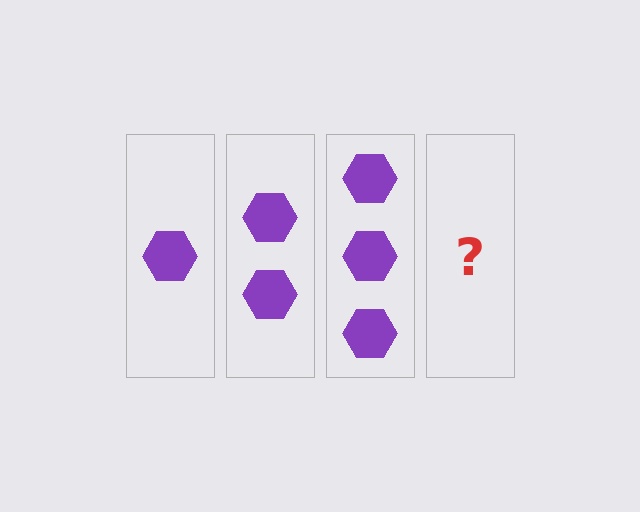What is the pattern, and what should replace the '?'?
The pattern is that each step adds one more hexagon. The '?' should be 4 hexagons.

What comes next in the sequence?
The next element should be 4 hexagons.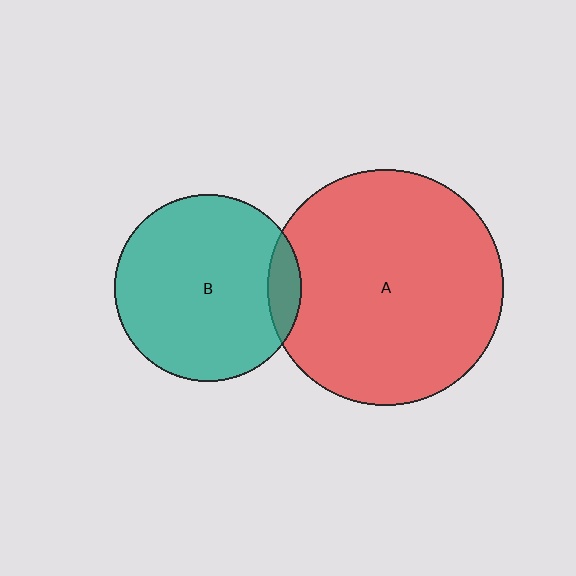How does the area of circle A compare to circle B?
Approximately 1.6 times.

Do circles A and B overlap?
Yes.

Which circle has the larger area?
Circle A (red).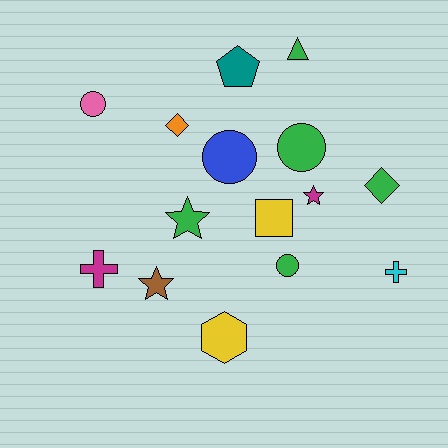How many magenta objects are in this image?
There are 2 magenta objects.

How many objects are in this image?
There are 15 objects.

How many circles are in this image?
There are 4 circles.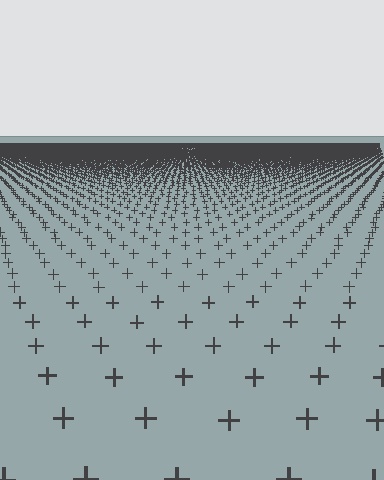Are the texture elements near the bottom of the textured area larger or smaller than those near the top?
Larger. Near the bottom, elements are closer to the viewer and appear at a bigger on-screen size.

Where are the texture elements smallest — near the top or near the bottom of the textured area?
Near the top.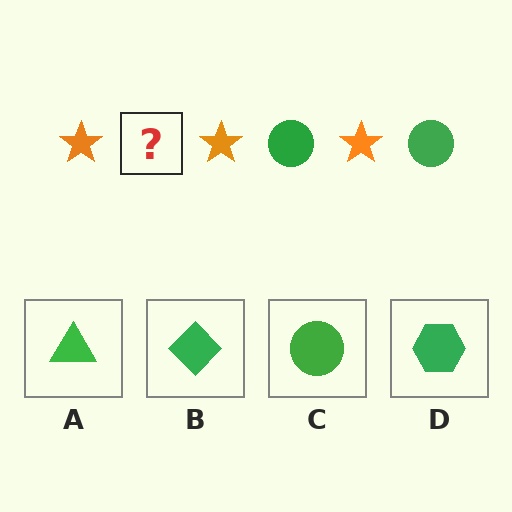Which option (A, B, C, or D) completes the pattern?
C.